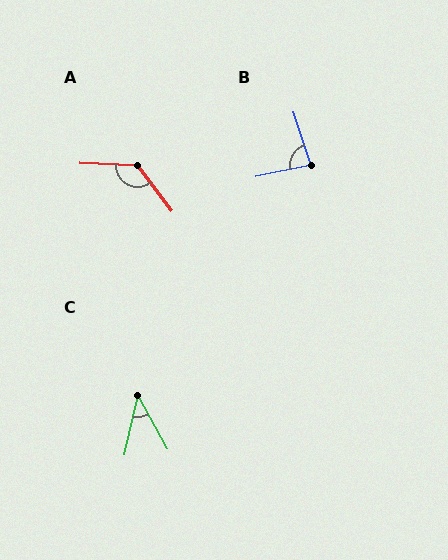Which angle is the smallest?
C, at approximately 42 degrees.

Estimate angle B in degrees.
Approximately 83 degrees.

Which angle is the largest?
A, at approximately 130 degrees.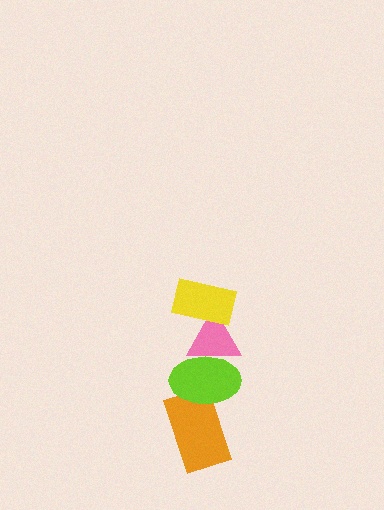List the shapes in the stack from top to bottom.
From top to bottom: the yellow rectangle, the pink triangle, the lime ellipse, the orange rectangle.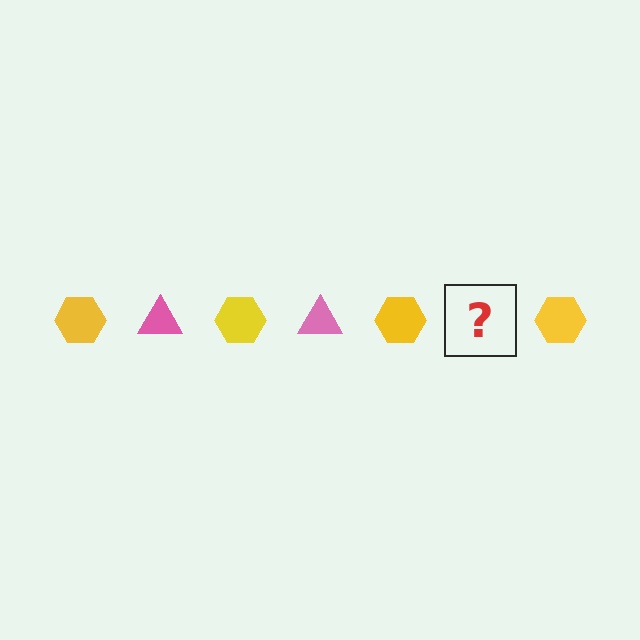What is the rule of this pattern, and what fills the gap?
The rule is that the pattern alternates between yellow hexagon and pink triangle. The gap should be filled with a pink triangle.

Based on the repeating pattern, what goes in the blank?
The blank should be a pink triangle.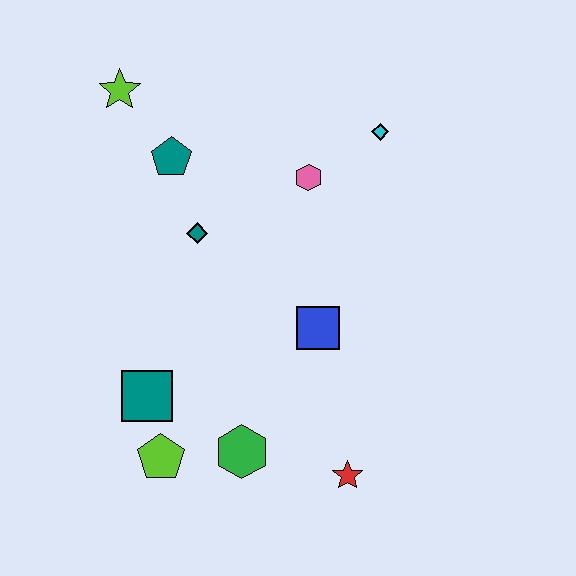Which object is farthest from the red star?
The lime star is farthest from the red star.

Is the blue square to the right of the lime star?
Yes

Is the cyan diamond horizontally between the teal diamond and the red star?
No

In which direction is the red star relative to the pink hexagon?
The red star is below the pink hexagon.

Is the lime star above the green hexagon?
Yes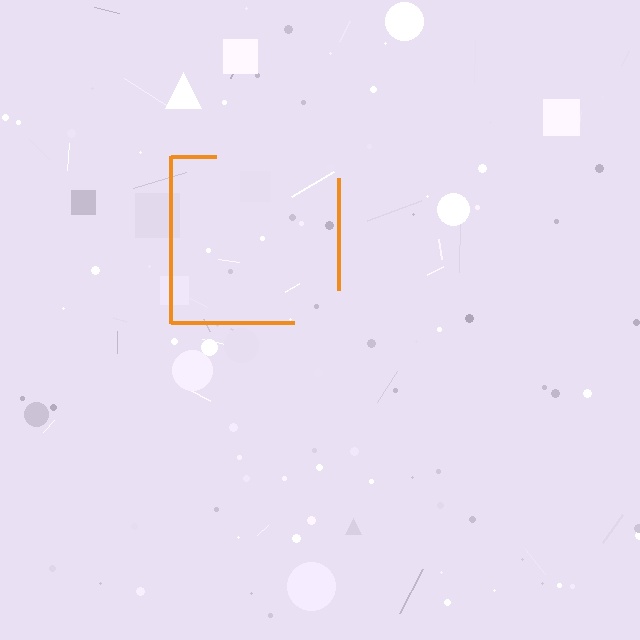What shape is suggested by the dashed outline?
The dashed outline suggests a square.